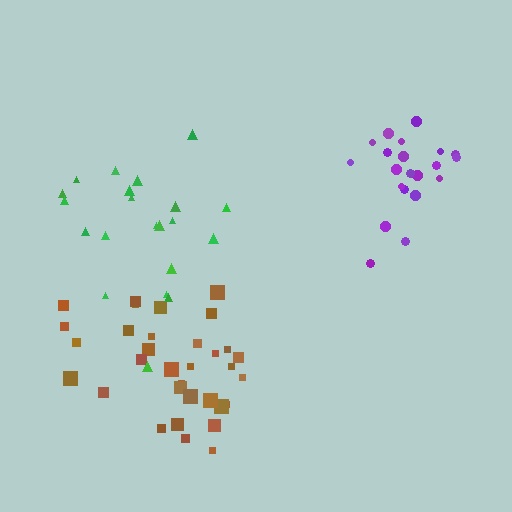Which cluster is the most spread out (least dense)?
Green.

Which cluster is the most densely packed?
Purple.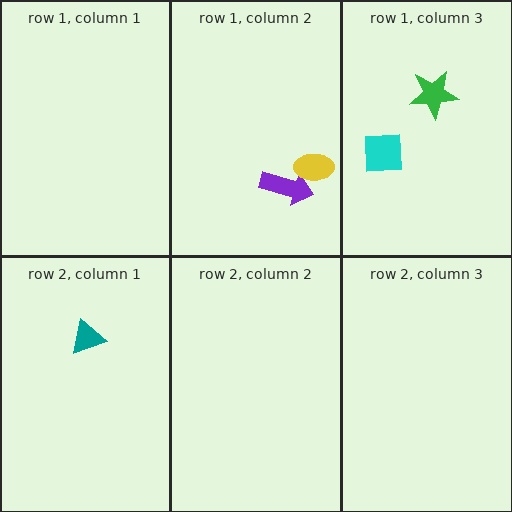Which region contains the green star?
The row 1, column 3 region.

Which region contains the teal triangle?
The row 2, column 1 region.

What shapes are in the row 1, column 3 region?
The cyan square, the green star.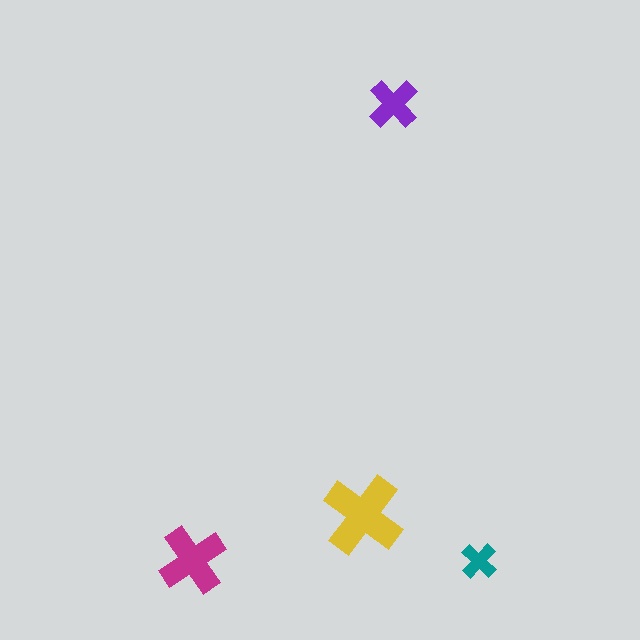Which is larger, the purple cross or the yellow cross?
The yellow one.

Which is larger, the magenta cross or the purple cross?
The magenta one.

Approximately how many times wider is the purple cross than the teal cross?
About 1.5 times wider.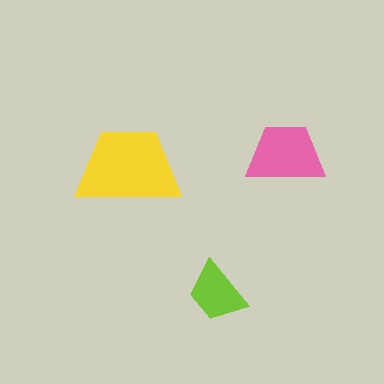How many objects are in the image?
There are 3 objects in the image.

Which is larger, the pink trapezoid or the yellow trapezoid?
The yellow one.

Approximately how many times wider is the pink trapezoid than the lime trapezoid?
About 1.5 times wider.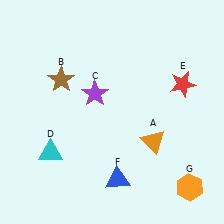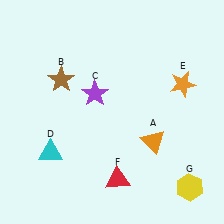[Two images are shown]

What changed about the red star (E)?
In Image 1, E is red. In Image 2, it changed to orange.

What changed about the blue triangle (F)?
In Image 1, F is blue. In Image 2, it changed to red.